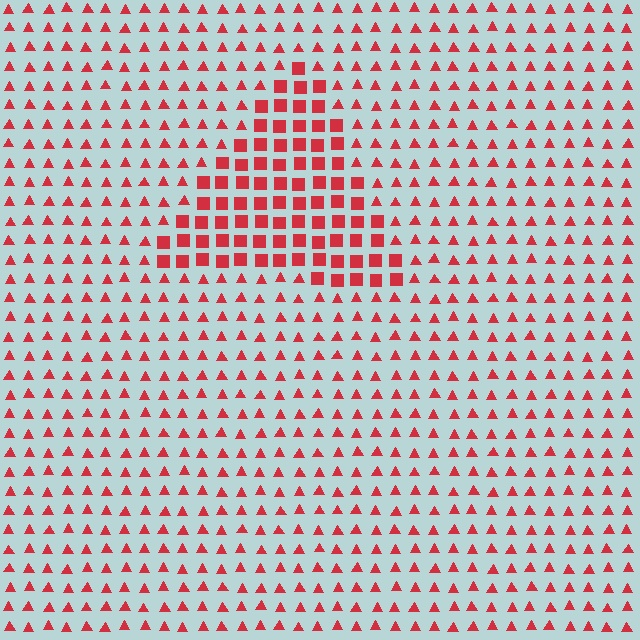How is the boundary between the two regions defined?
The boundary is defined by a change in element shape: squares inside vs. triangles outside. All elements share the same color and spacing.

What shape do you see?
I see a triangle.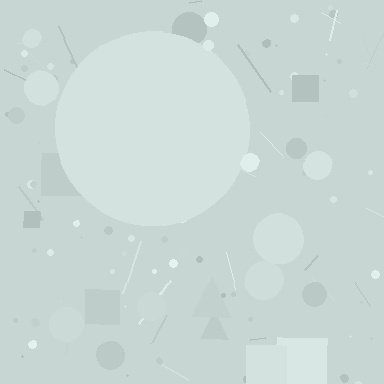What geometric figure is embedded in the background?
A circle is embedded in the background.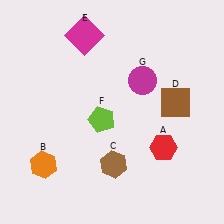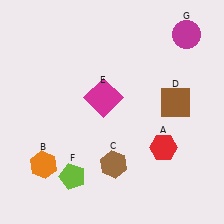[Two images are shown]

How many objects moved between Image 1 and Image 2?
3 objects moved between the two images.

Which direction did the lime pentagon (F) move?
The lime pentagon (F) moved down.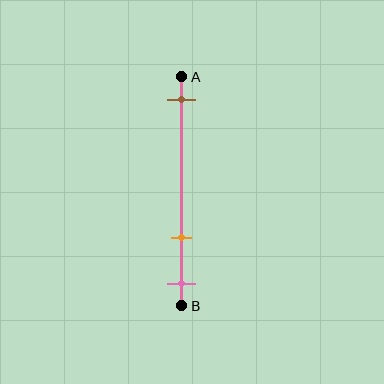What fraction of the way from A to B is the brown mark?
The brown mark is approximately 10% (0.1) of the way from A to B.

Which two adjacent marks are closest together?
The orange and pink marks are the closest adjacent pair.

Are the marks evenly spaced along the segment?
No, the marks are not evenly spaced.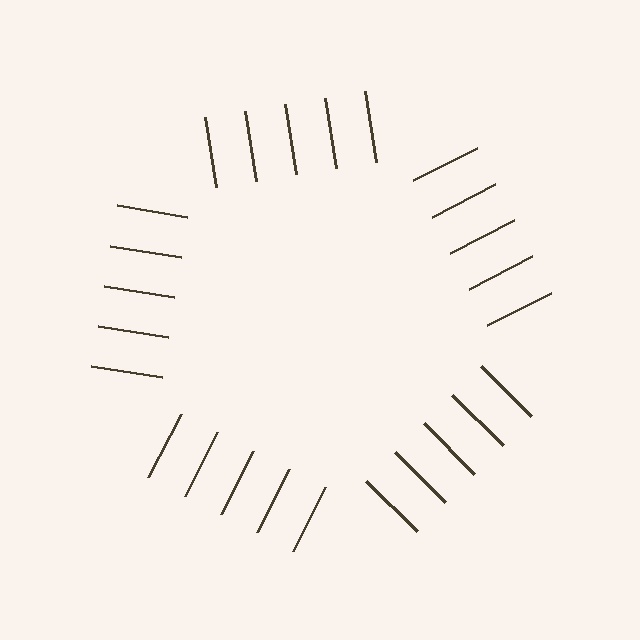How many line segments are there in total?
25 — 5 along each of the 5 edges.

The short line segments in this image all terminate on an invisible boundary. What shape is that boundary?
An illusory pentagon — the line segments terminate on its edges but no continuous stroke is drawn.